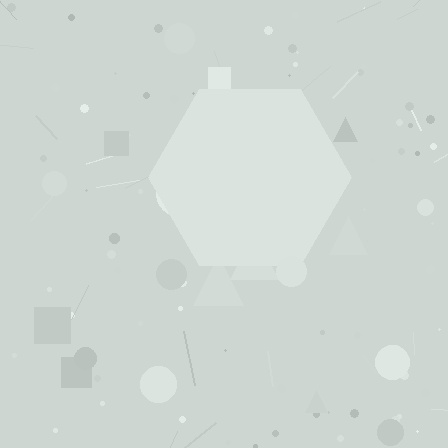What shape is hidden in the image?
A hexagon is hidden in the image.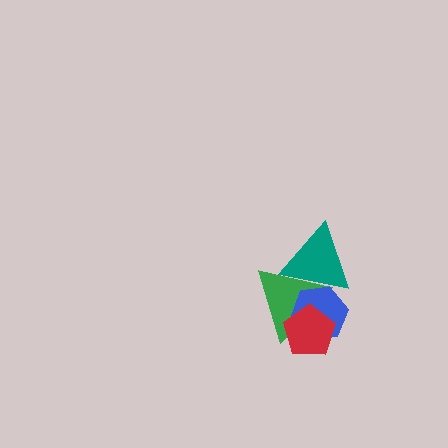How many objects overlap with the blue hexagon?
3 objects overlap with the blue hexagon.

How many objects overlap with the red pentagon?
2 objects overlap with the red pentagon.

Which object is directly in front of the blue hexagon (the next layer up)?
The red pentagon is directly in front of the blue hexagon.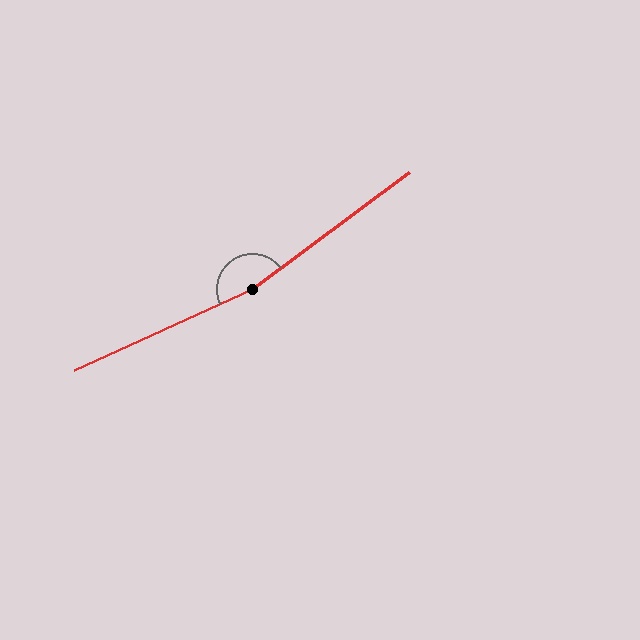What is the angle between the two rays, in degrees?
Approximately 168 degrees.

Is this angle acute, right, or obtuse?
It is obtuse.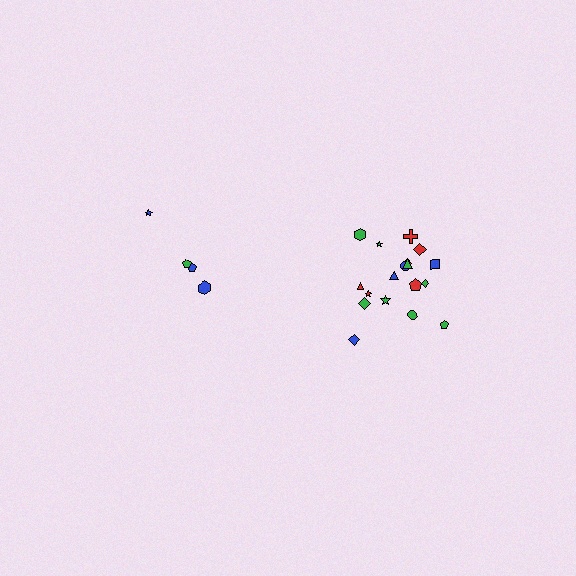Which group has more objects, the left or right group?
The right group.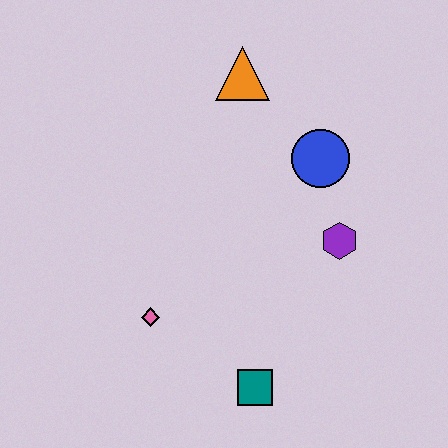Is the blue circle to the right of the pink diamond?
Yes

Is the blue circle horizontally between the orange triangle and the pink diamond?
No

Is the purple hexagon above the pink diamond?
Yes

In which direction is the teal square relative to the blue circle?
The teal square is below the blue circle.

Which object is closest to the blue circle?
The purple hexagon is closest to the blue circle.